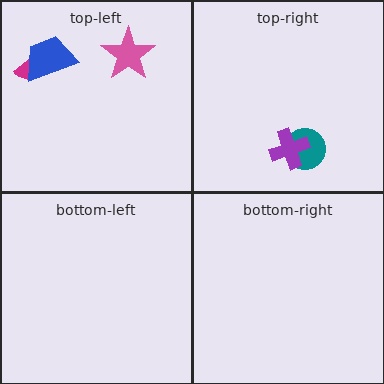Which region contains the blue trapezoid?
The top-left region.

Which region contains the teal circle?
The top-right region.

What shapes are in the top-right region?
The teal circle, the purple cross.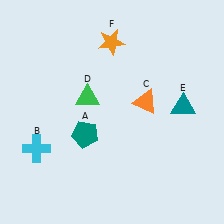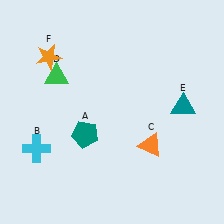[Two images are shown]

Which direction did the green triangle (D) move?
The green triangle (D) moved left.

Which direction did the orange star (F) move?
The orange star (F) moved left.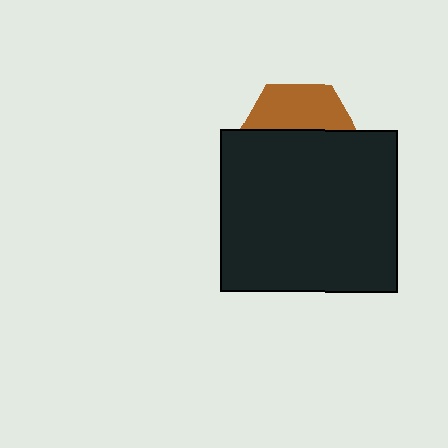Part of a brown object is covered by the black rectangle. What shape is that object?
It is a hexagon.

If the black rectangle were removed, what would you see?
You would see the complete brown hexagon.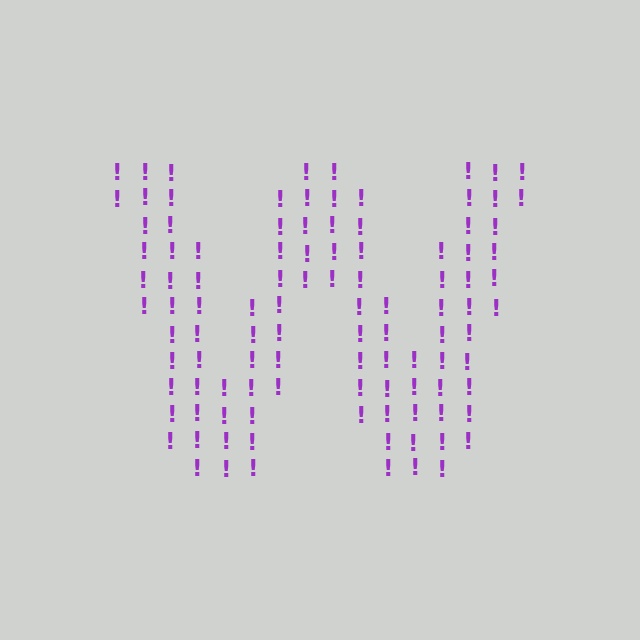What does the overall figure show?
The overall figure shows the letter W.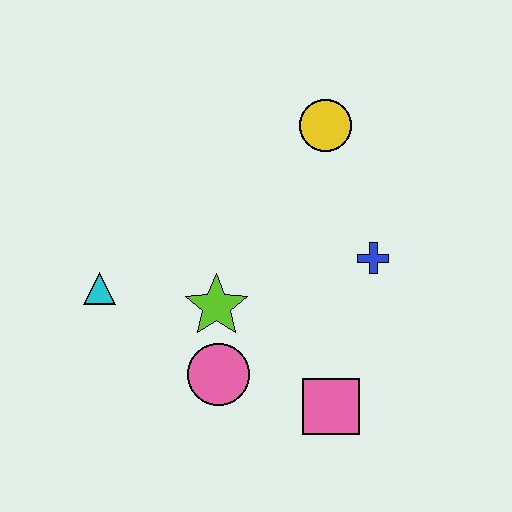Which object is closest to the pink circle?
The lime star is closest to the pink circle.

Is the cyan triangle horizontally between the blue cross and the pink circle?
No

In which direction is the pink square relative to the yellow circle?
The pink square is below the yellow circle.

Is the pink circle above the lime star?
No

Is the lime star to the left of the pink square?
Yes